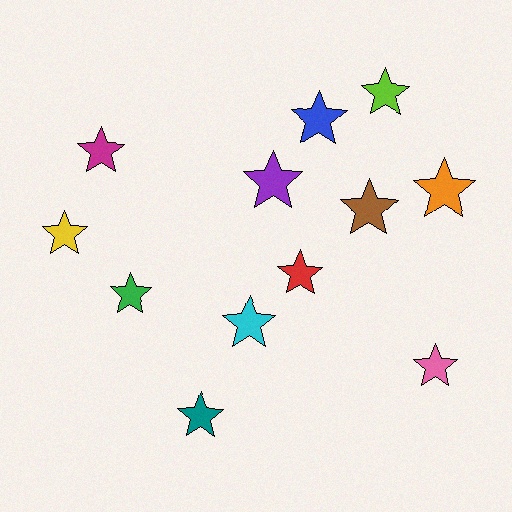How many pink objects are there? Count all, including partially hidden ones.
There is 1 pink object.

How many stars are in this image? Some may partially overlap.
There are 12 stars.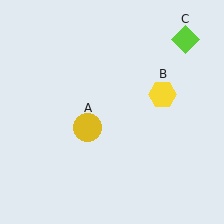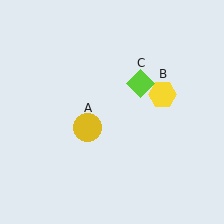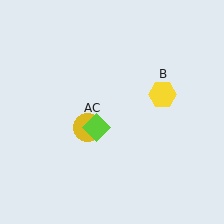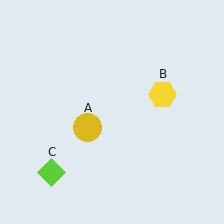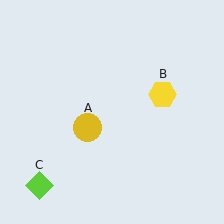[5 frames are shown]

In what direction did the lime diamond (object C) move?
The lime diamond (object C) moved down and to the left.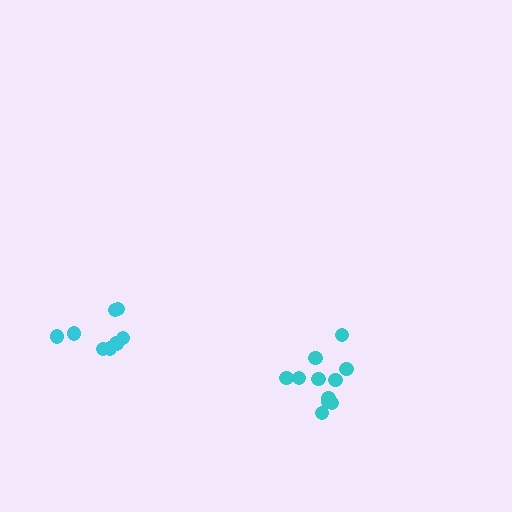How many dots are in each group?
Group 1: 11 dots, Group 2: 8 dots (19 total).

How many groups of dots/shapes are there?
There are 2 groups.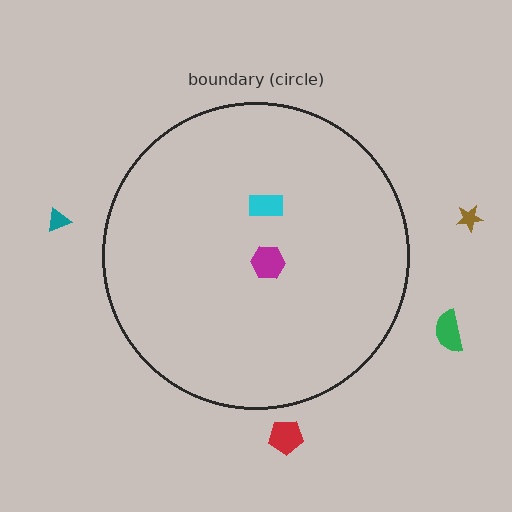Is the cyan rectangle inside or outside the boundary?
Inside.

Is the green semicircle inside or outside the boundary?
Outside.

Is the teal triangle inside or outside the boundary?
Outside.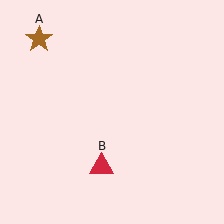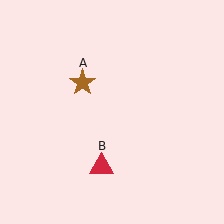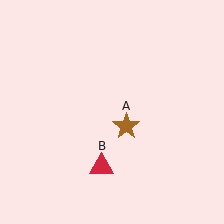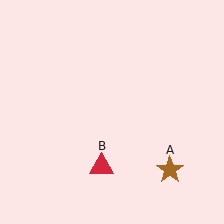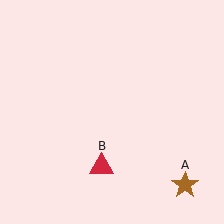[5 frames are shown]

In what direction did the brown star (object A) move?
The brown star (object A) moved down and to the right.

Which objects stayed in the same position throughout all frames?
Red triangle (object B) remained stationary.